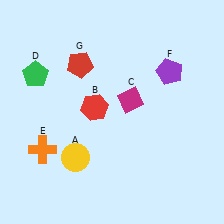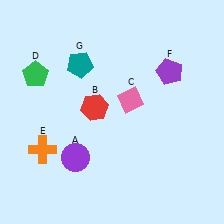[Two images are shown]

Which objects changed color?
A changed from yellow to purple. C changed from magenta to pink. G changed from red to teal.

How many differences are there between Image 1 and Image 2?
There are 3 differences between the two images.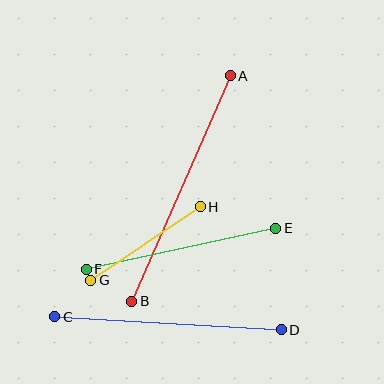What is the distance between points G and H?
The distance is approximately 132 pixels.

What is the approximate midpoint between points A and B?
The midpoint is at approximately (181, 189) pixels.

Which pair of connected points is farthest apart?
Points A and B are farthest apart.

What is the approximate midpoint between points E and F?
The midpoint is at approximately (181, 249) pixels.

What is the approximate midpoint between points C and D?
The midpoint is at approximately (168, 323) pixels.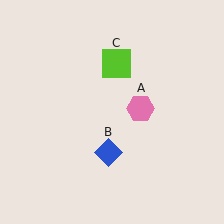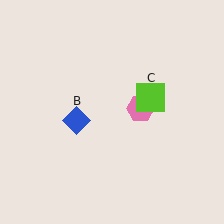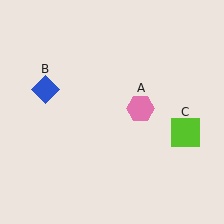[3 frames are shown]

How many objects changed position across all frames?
2 objects changed position: blue diamond (object B), lime square (object C).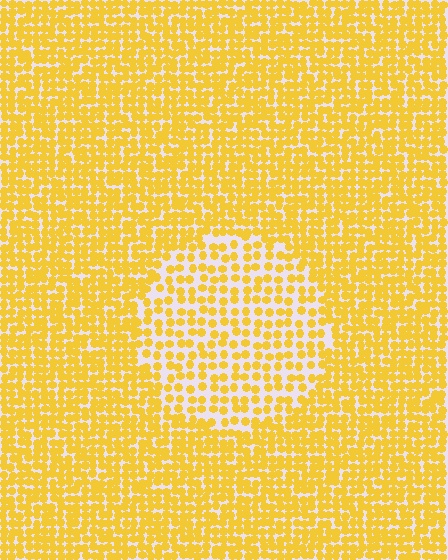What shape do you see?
I see a circle.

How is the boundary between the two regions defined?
The boundary is defined by a change in element density (approximately 1.8x ratio). All elements are the same color, size, and shape.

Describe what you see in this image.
The image contains small yellow elements arranged at two different densities. A circle-shaped region is visible where the elements are less densely packed than the surrounding area.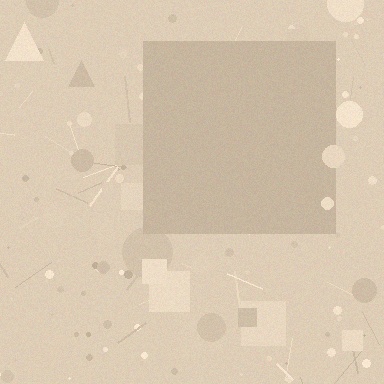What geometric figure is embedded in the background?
A square is embedded in the background.